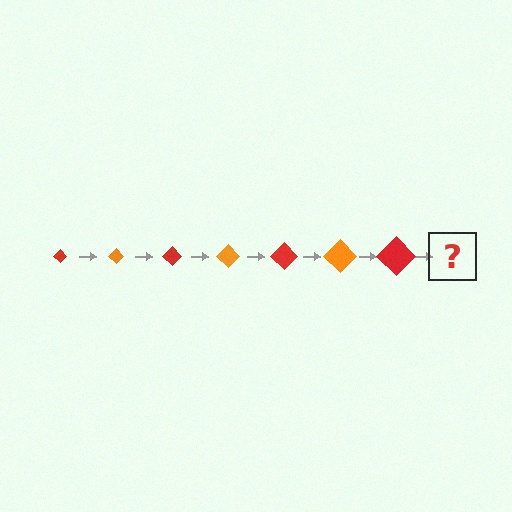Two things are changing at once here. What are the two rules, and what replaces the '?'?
The two rules are that the diamond grows larger each step and the color cycles through red and orange. The '?' should be an orange diamond, larger than the previous one.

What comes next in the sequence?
The next element should be an orange diamond, larger than the previous one.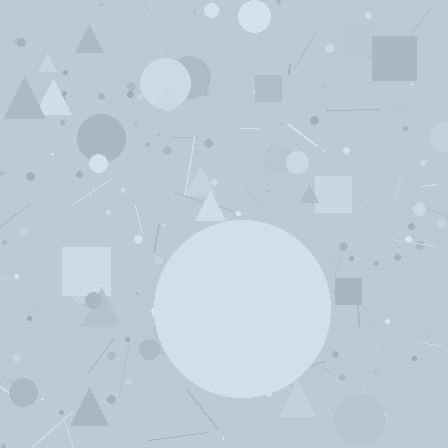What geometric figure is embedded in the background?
A circle is embedded in the background.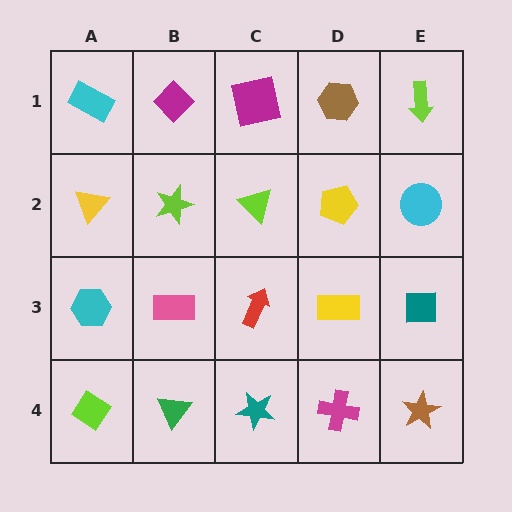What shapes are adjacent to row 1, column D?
A yellow pentagon (row 2, column D), a magenta square (row 1, column C), a lime arrow (row 1, column E).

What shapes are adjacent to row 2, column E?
A lime arrow (row 1, column E), a teal square (row 3, column E), a yellow pentagon (row 2, column D).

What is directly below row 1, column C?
A lime triangle.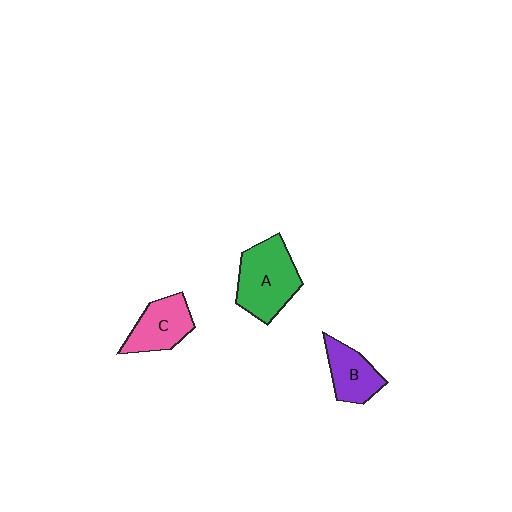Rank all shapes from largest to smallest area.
From largest to smallest: A (green), C (pink), B (purple).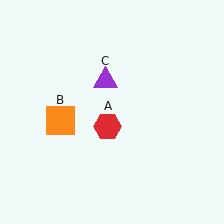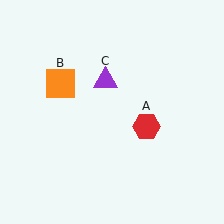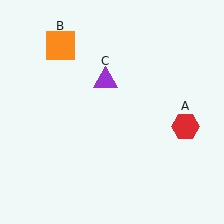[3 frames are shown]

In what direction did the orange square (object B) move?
The orange square (object B) moved up.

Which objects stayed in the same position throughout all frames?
Purple triangle (object C) remained stationary.